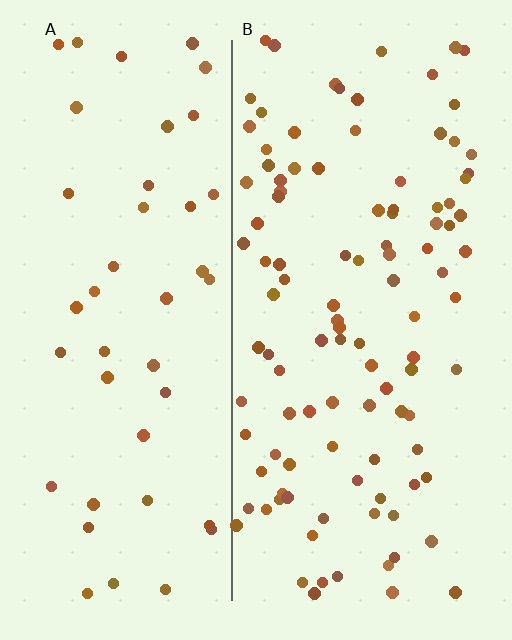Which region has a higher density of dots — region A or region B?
B (the right).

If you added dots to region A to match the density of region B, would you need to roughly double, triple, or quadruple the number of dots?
Approximately double.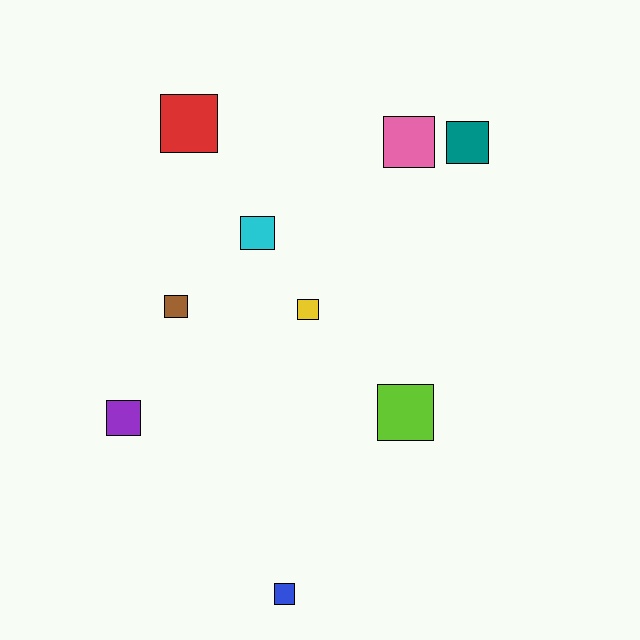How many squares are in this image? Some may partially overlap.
There are 9 squares.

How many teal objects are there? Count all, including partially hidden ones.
There is 1 teal object.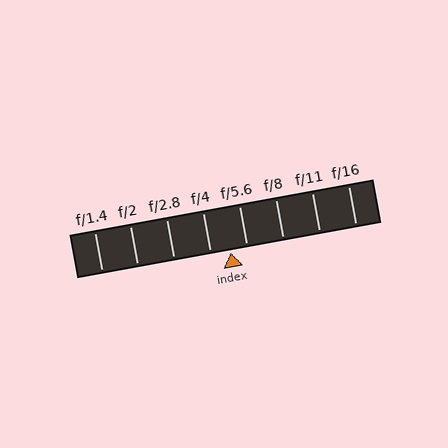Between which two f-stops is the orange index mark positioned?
The index mark is between f/4 and f/5.6.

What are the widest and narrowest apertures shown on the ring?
The widest aperture shown is f/1.4 and the narrowest is f/16.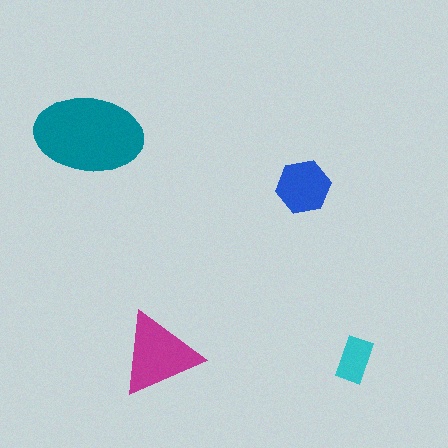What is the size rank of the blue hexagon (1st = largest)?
3rd.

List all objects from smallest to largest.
The cyan rectangle, the blue hexagon, the magenta triangle, the teal ellipse.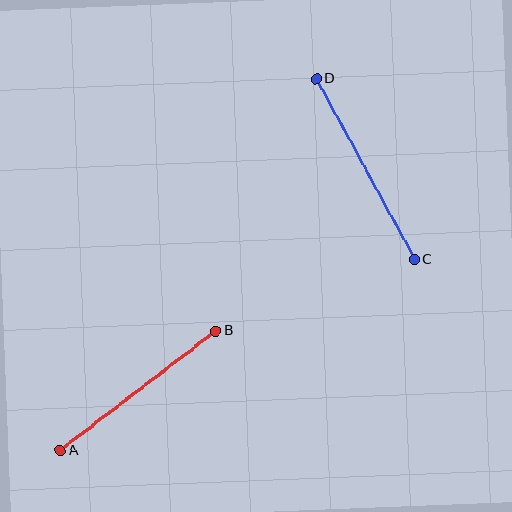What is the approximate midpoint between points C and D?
The midpoint is at approximately (365, 169) pixels.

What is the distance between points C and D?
The distance is approximately 206 pixels.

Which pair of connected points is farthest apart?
Points C and D are farthest apart.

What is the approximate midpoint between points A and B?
The midpoint is at approximately (138, 391) pixels.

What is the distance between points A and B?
The distance is approximately 196 pixels.